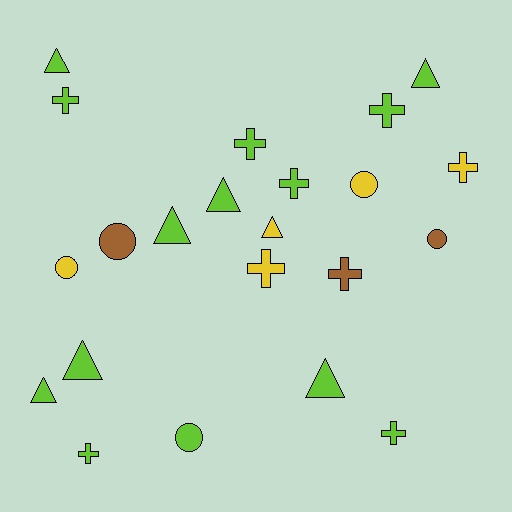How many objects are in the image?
There are 22 objects.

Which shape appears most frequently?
Cross, with 9 objects.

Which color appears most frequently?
Lime, with 14 objects.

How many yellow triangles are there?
There is 1 yellow triangle.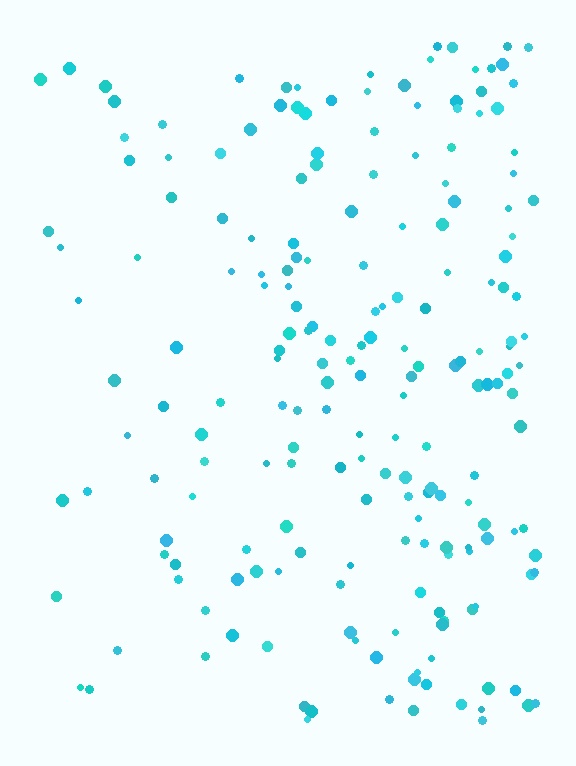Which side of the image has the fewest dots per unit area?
The left.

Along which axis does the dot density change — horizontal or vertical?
Horizontal.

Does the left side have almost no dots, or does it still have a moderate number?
Still a moderate number, just noticeably fewer than the right.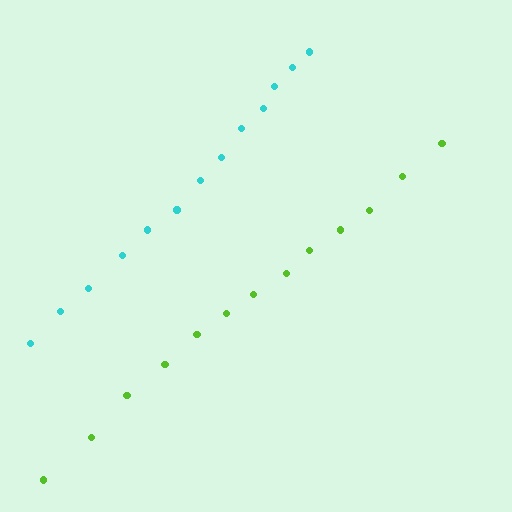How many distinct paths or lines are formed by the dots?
There are 2 distinct paths.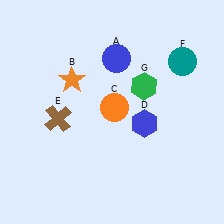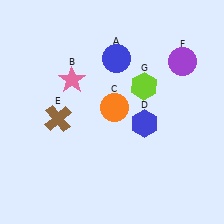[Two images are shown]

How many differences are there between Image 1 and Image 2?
There are 3 differences between the two images.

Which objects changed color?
B changed from orange to pink. F changed from teal to purple. G changed from green to lime.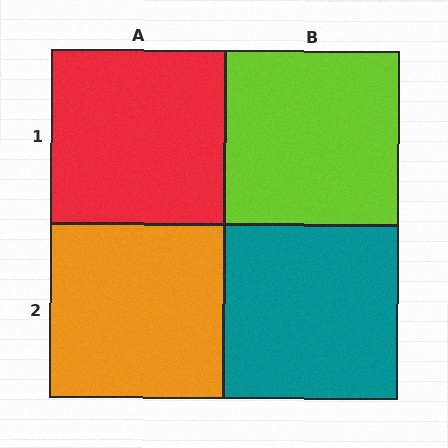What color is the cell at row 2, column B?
Teal.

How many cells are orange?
1 cell is orange.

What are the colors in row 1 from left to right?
Red, lime.